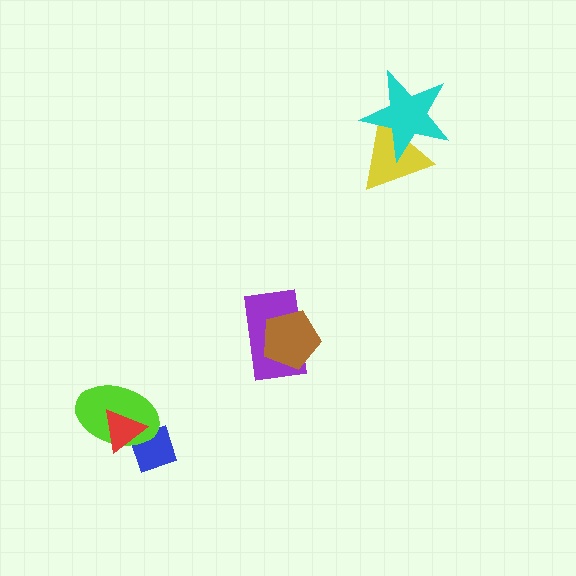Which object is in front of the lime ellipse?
The red triangle is in front of the lime ellipse.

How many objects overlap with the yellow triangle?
1 object overlaps with the yellow triangle.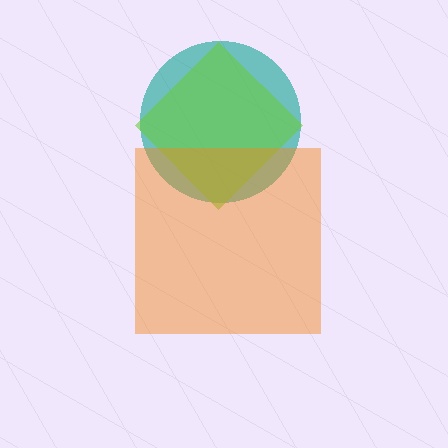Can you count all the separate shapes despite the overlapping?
Yes, there are 3 separate shapes.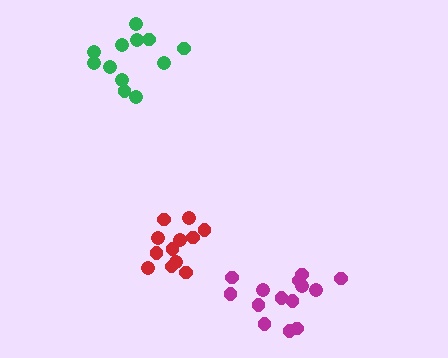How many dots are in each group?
Group 1: 14 dots, Group 2: 12 dots, Group 3: 12 dots (38 total).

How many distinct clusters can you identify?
There are 3 distinct clusters.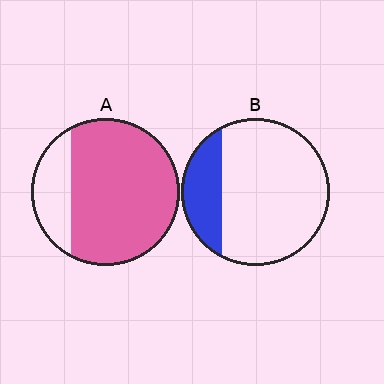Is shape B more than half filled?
No.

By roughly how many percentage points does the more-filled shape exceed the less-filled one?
By roughly 55 percentage points (A over B).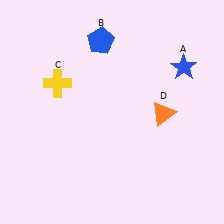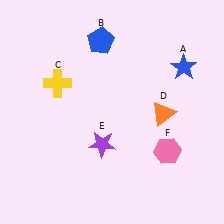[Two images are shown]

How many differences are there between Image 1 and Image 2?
There are 2 differences between the two images.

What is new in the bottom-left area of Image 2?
A purple star (E) was added in the bottom-left area of Image 2.